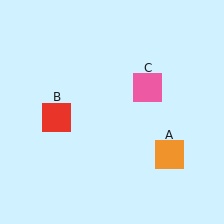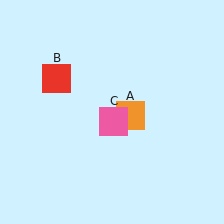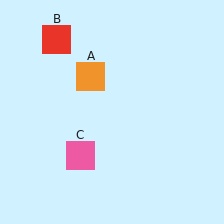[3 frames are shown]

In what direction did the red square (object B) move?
The red square (object B) moved up.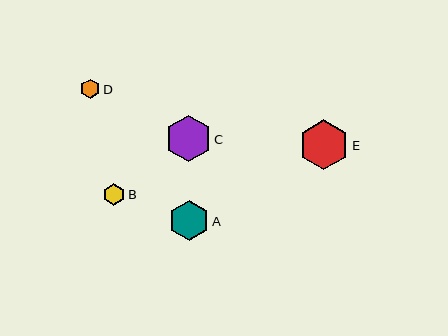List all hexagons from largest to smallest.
From largest to smallest: E, C, A, B, D.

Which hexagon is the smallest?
Hexagon D is the smallest with a size of approximately 20 pixels.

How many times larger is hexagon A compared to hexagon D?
Hexagon A is approximately 2.0 times the size of hexagon D.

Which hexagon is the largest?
Hexagon E is the largest with a size of approximately 50 pixels.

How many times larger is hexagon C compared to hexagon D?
Hexagon C is approximately 2.4 times the size of hexagon D.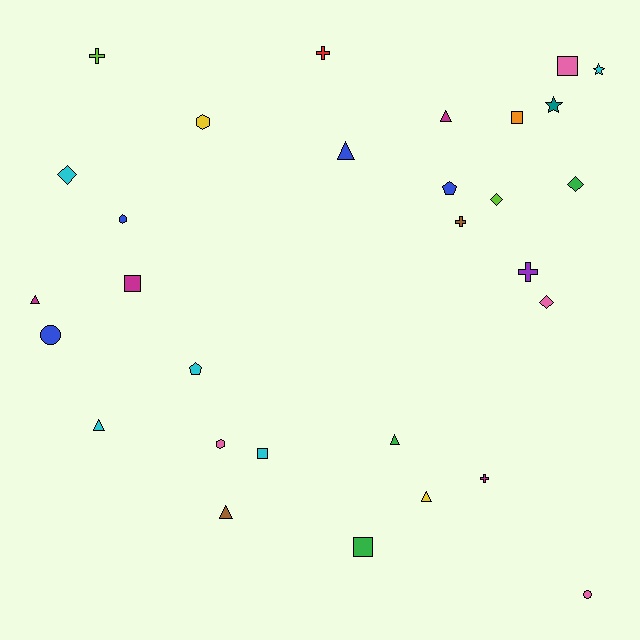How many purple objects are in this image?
There is 1 purple object.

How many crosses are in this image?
There are 5 crosses.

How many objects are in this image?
There are 30 objects.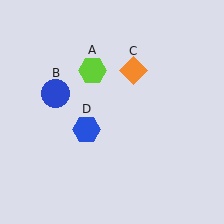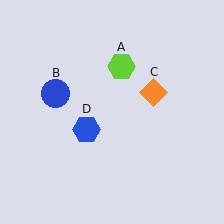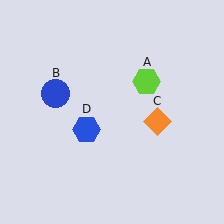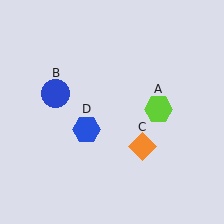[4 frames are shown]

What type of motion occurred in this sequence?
The lime hexagon (object A), orange diamond (object C) rotated clockwise around the center of the scene.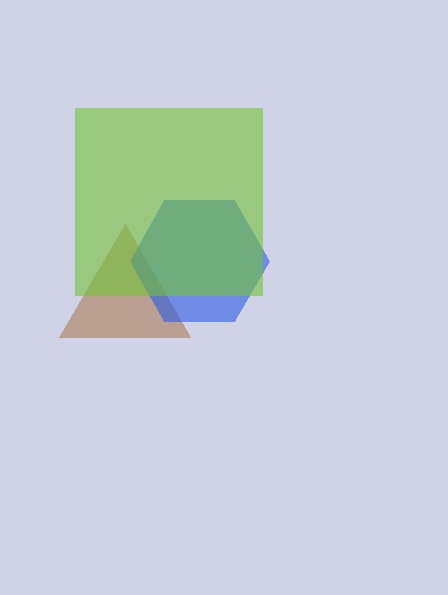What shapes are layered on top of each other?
The layered shapes are: a brown triangle, a blue hexagon, a lime square.